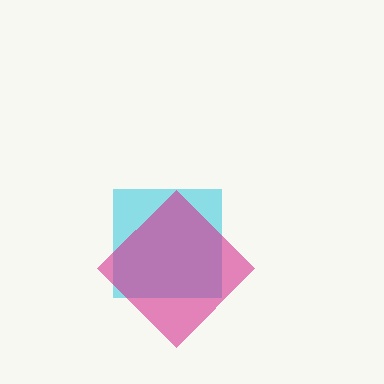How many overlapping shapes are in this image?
There are 2 overlapping shapes in the image.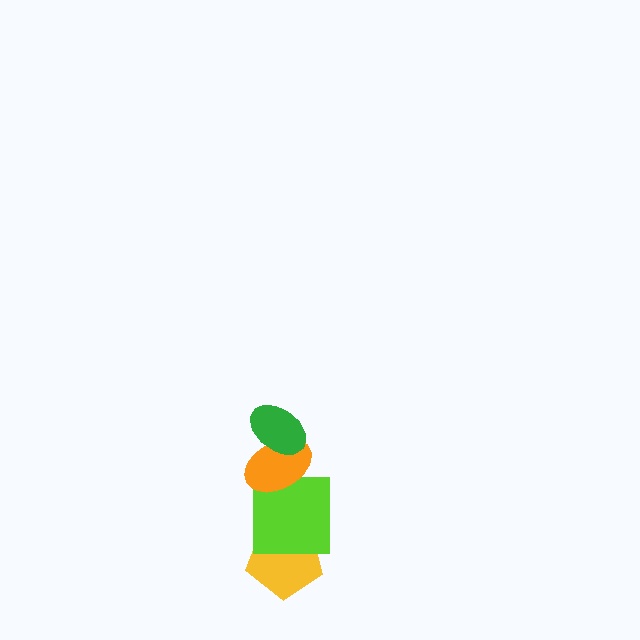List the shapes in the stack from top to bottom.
From top to bottom: the green ellipse, the orange ellipse, the lime square, the yellow pentagon.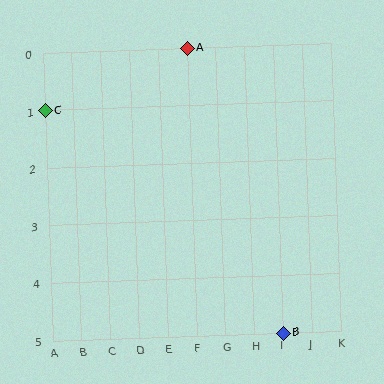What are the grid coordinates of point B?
Point B is at grid coordinates (I, 5).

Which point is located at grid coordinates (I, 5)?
Point B is at (I, 5).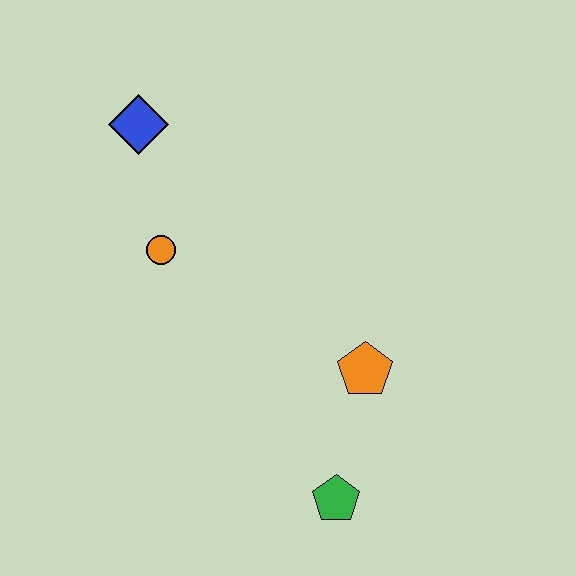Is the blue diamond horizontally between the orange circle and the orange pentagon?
No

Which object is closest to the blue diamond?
The orange circle is closest to the blue diamond.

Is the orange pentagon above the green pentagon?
Yes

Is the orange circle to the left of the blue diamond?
No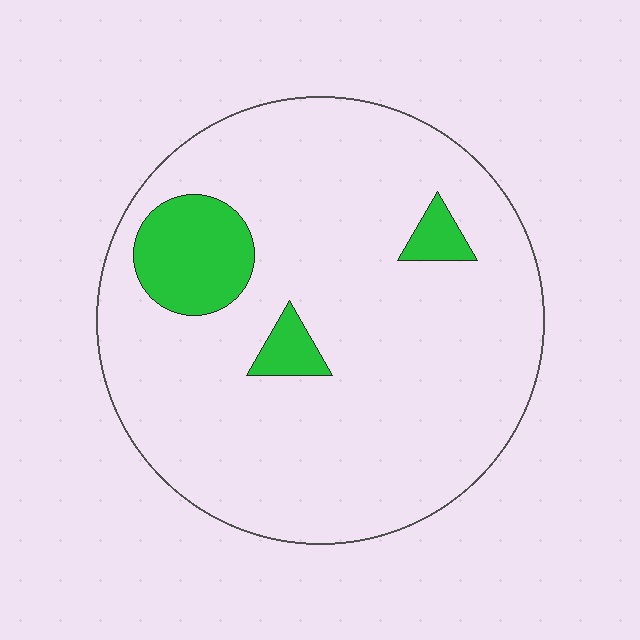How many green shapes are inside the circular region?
3.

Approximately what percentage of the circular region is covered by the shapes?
Approximately 10%.